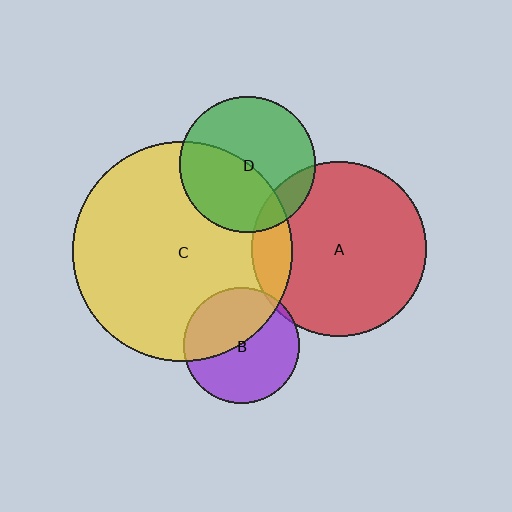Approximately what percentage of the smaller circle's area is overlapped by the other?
Approximately 5%.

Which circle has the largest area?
Circle C (yellow).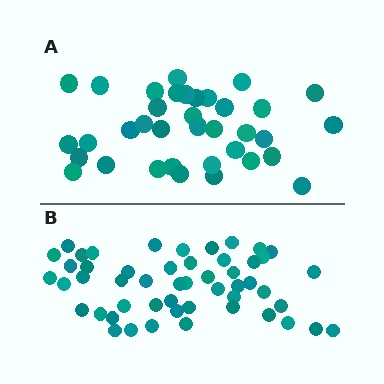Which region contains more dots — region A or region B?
Region B (the bottom region) has more dots.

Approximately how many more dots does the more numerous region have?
Region B has approximately 15 more dots than region A.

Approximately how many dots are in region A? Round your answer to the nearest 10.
About 40 dots. (The exact count is 36, which rounds to 40.)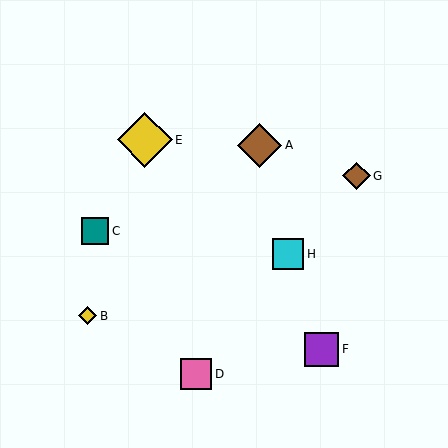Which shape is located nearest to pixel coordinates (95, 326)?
The yellow diamond (labeled B) at (88, 316) is nearest to that location.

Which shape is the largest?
The yellow diamond (labeled E) is the largest.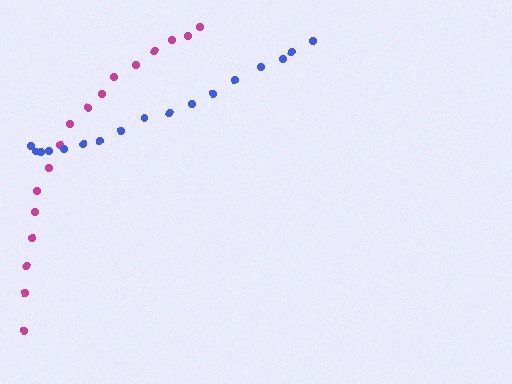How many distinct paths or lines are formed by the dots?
There are 2 distinct paths.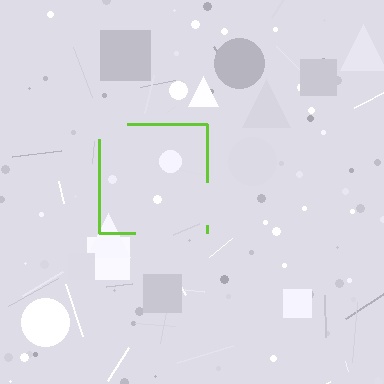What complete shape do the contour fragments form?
The contour fragments form a square.